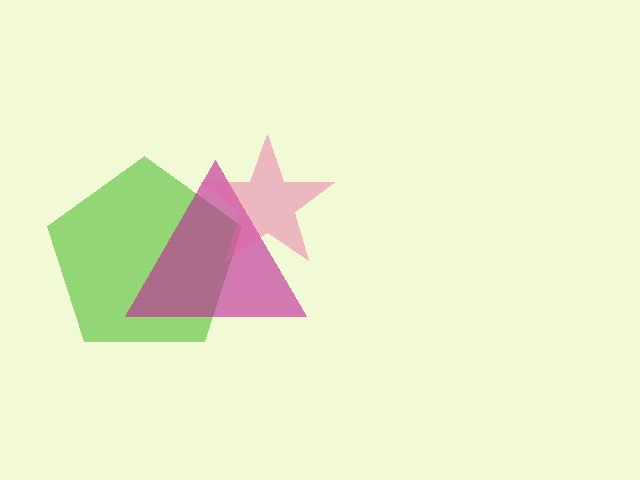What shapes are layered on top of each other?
The layered shapes are: a lime pentagon, a magenta triangle, a pink star.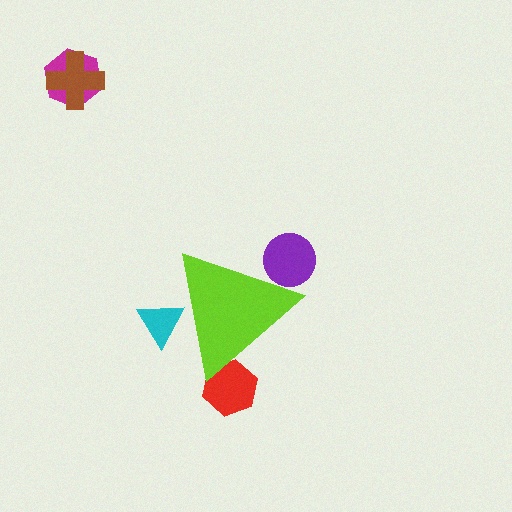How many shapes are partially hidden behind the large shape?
3 shapes are partially hidden.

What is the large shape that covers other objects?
A lime triangle.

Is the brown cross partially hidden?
No, the brown cross is fully visible.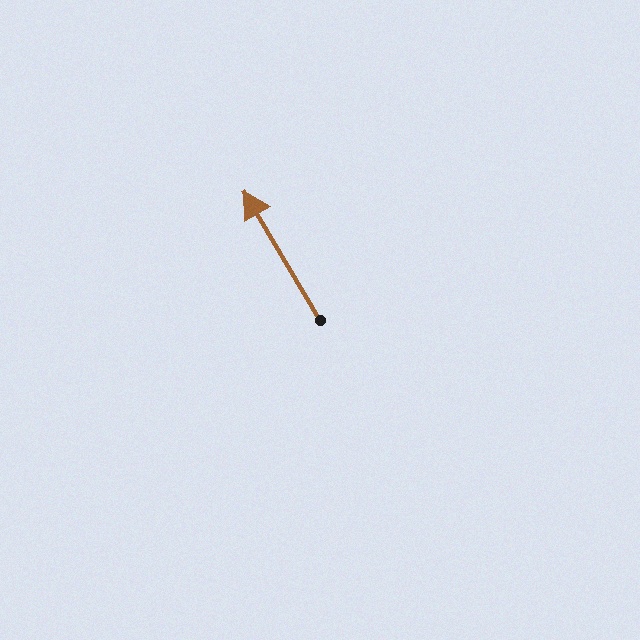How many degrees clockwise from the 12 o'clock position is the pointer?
Approximately 329 degrees.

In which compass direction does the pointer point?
Northwest.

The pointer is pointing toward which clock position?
Roughly 11 o'clock.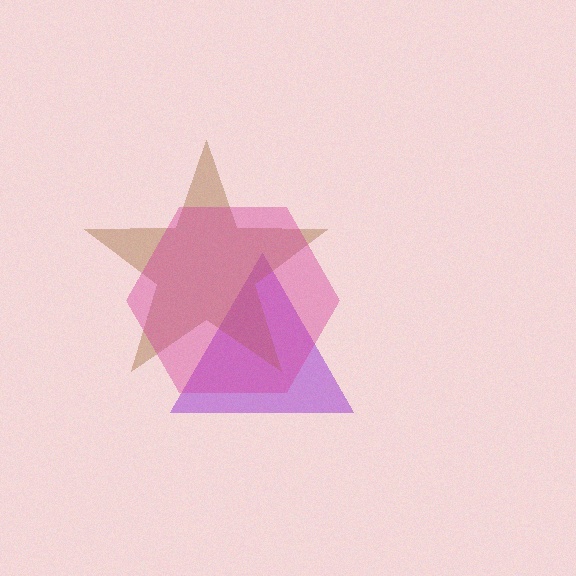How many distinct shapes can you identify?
There are 3 distinct shapes: a purple triangle, a brown star, a magenta hexagon.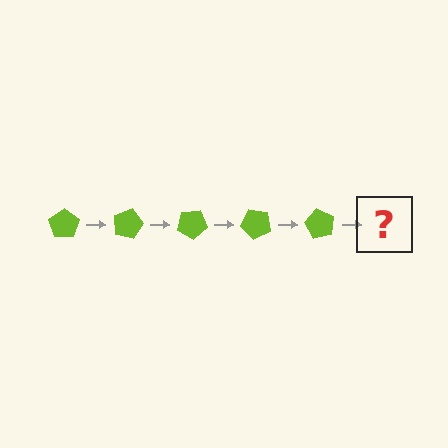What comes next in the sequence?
The next element should be a lime pentagon rotated 75 degrees.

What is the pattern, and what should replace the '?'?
The pattern is that the pentagon rotates 15 degrees each step. The '?' should be a lime pentagon rotated 75 degrees.